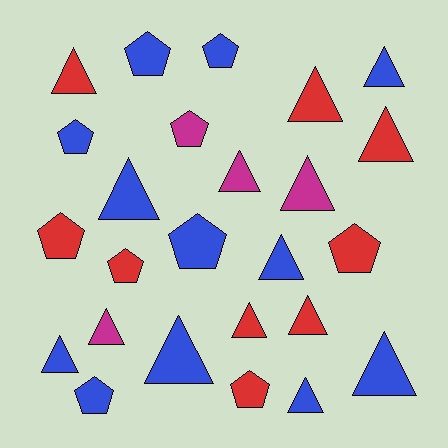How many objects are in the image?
There are 25 objects.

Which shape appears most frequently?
Triangle, with 15 objects.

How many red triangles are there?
There are 5 red triangles.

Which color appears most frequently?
Blue, with 12 objects.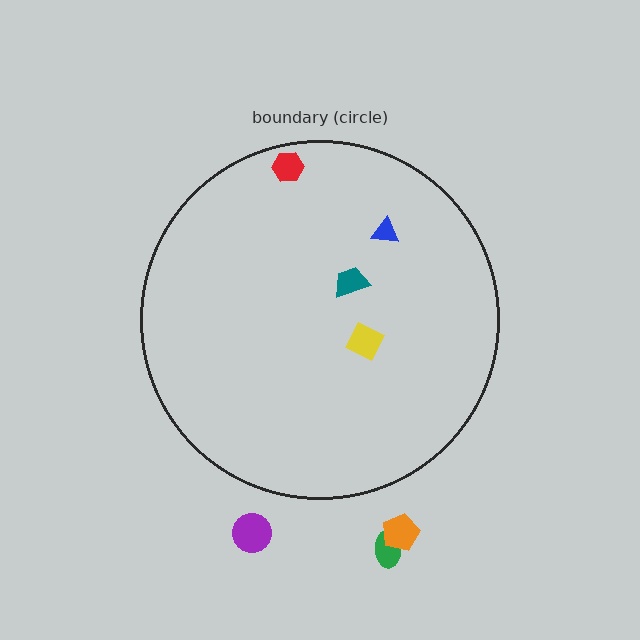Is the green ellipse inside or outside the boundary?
Outside.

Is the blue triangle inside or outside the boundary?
Inside.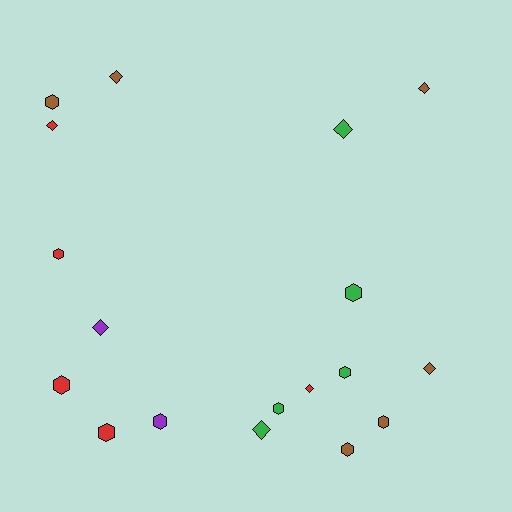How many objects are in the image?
There are 18 objects.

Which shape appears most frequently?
Hexagon, with 10 objects.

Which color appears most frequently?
Brown, with 6 objects.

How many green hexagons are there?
There are 3 green hexagons.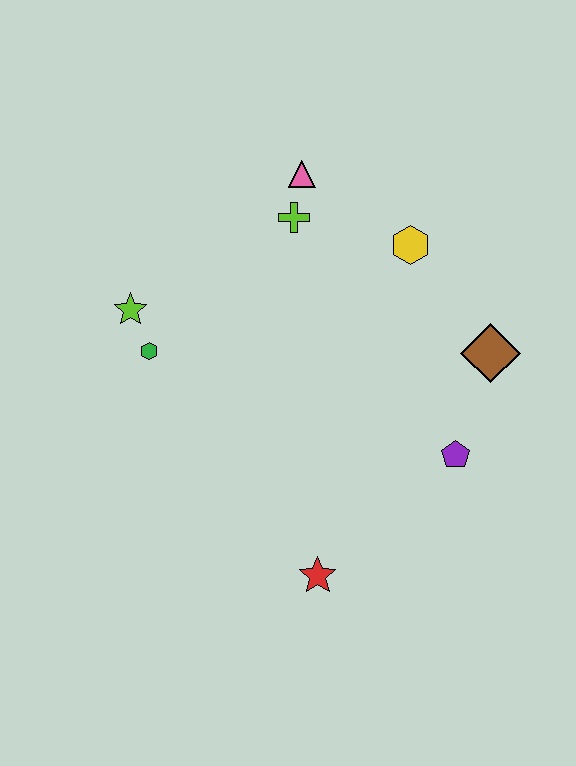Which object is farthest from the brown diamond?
The lime star is farthest from the brown diamond.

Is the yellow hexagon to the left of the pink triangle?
No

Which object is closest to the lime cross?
The pink triangle is closest to the lime cross.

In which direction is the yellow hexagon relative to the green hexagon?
The yellow hexagon is to the right of the green hexagon.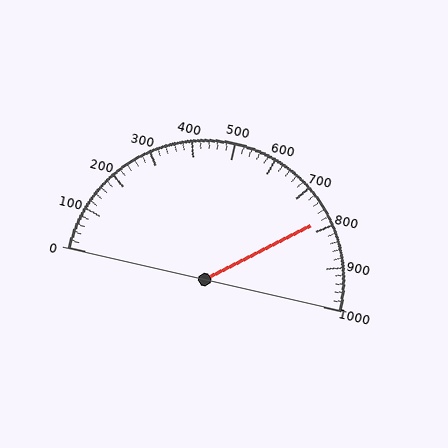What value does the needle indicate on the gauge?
The needle indicates approximately 780.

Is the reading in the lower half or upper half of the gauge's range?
The reading is in the upper half of the range (0 to 1000).